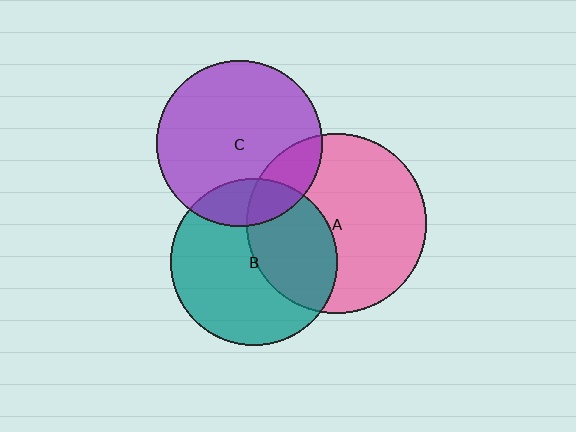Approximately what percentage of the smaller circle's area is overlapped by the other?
Approximately 40%.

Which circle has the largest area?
Circle A (pink).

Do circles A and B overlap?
Yes.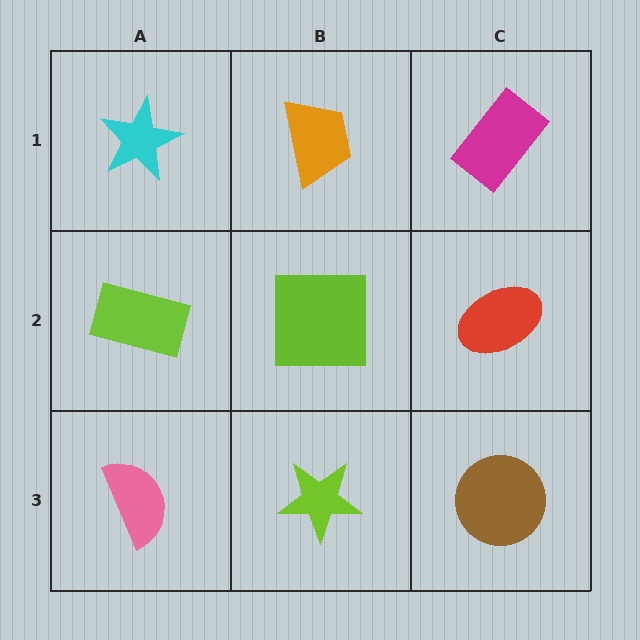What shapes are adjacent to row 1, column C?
A red ellipse (row 2, column C), an orange trapezoid (row 1, column B).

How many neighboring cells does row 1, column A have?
2.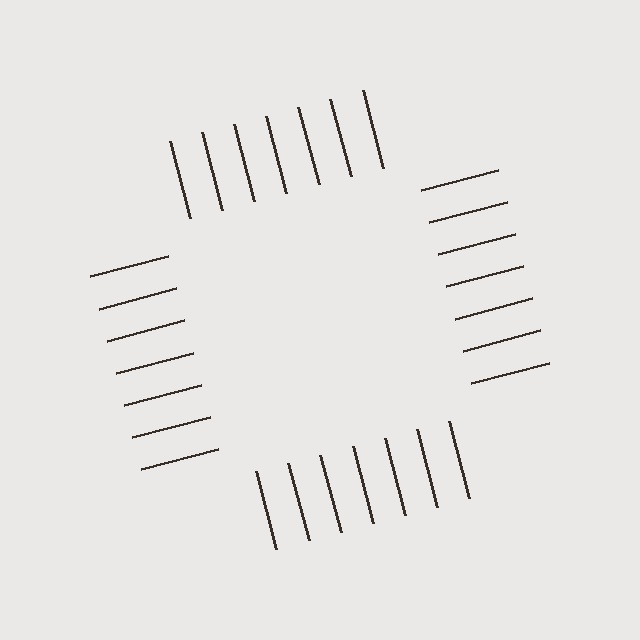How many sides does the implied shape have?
4 sides — the line-ends trace a square.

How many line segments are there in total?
28 — 7 along each of the 4 edges.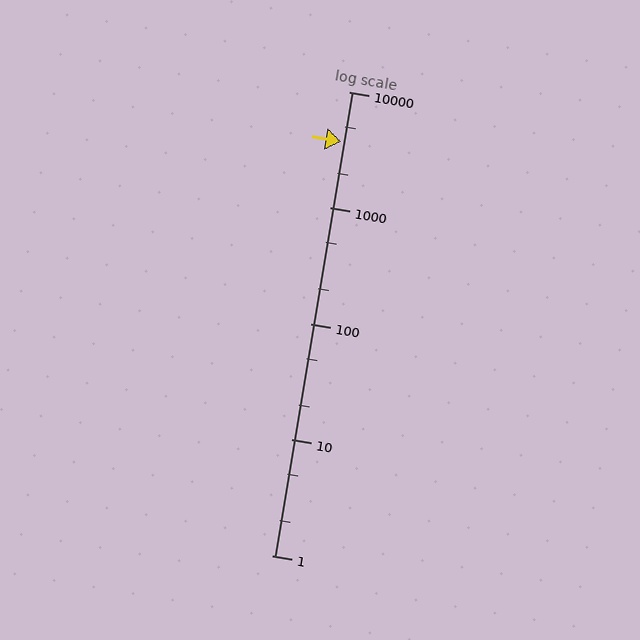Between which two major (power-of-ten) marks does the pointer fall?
The pointer is between 1000 and 10000.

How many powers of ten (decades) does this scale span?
The scale spans 4 decades, from 1 to 10000.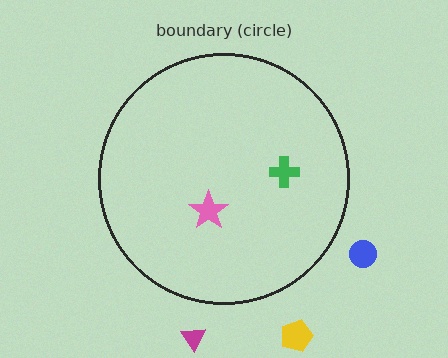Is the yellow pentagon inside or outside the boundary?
Outside.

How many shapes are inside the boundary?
2 inside, 3 outside.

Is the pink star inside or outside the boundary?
Inside.